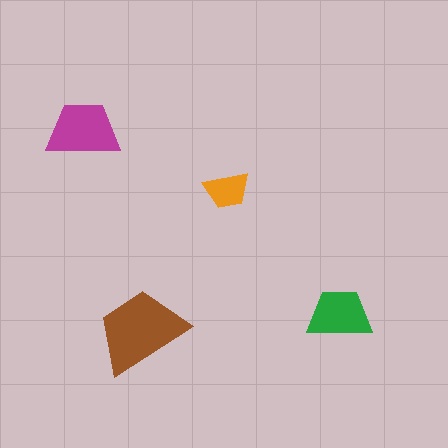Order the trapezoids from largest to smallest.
the brown one, the magenta one, the green one, the orange one.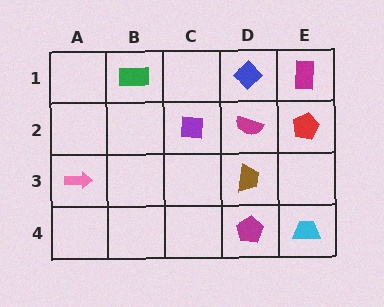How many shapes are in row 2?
3 shapes.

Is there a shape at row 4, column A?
No, that cell is empty.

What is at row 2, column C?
A purple square.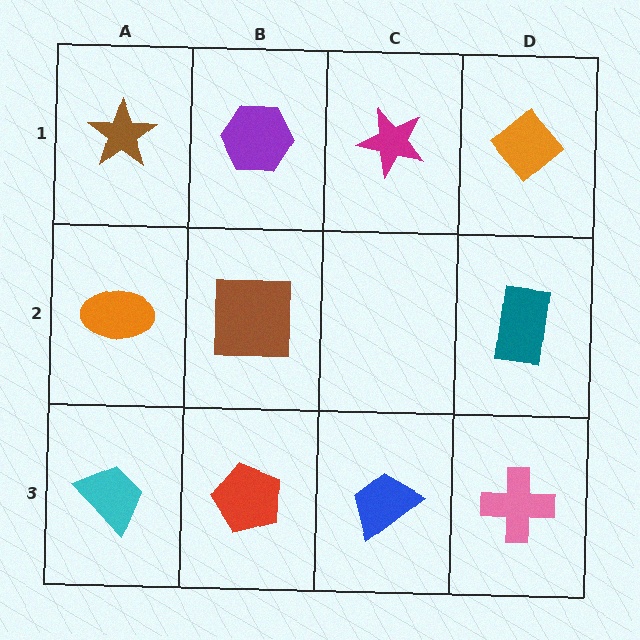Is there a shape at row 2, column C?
No, that cell is empty.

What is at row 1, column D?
An orange diamond.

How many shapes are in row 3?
4 shapes.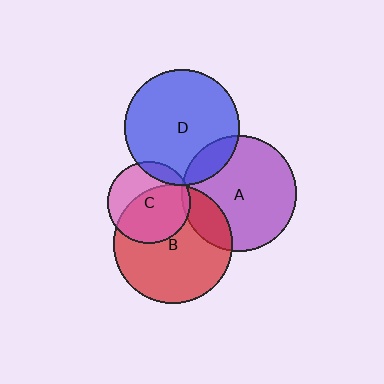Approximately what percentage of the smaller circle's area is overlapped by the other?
Approximately 15%.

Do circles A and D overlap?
Yes.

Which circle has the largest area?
Circle B (red).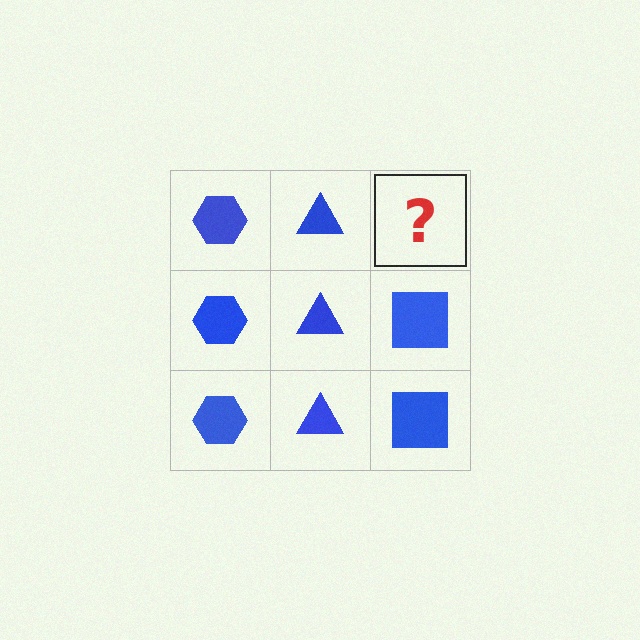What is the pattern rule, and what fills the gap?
The rule is that each column has a consistent shape. The gap should be filled with a blue square.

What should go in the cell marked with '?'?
The missing cell should contain a blue square.